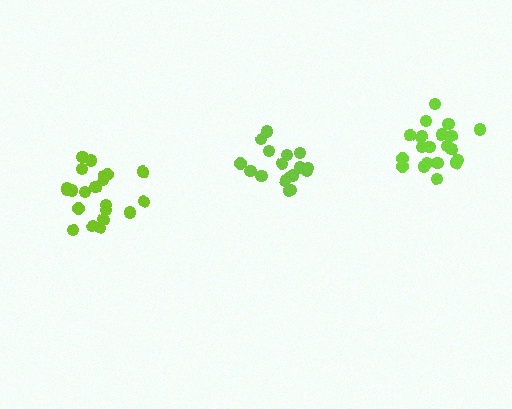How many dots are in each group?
Group 1: 20 dots, Group 2: 17 dots, Group 3: 21 dots (58 total).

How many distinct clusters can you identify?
There are 3 distinct clusters.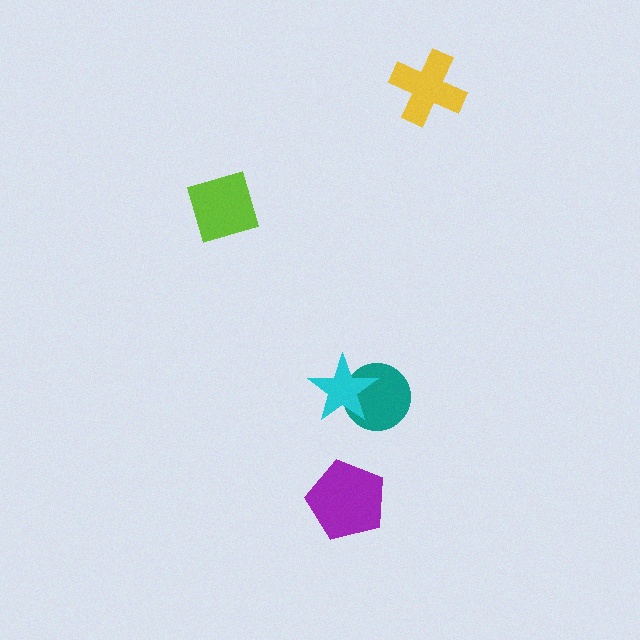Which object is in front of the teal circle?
The cyan star is in front of the teal circle.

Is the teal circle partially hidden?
Yes, it is partially covered by another shape.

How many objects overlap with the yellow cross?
0 objects overlap with the yellow cross.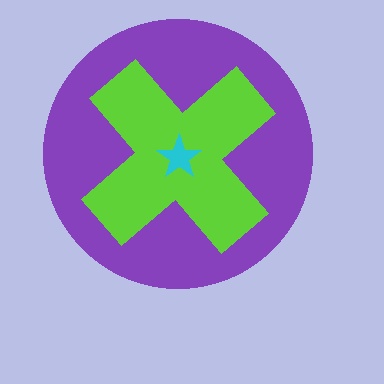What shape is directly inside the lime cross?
The cyan star.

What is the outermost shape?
The purple circle.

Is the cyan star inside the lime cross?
Yes.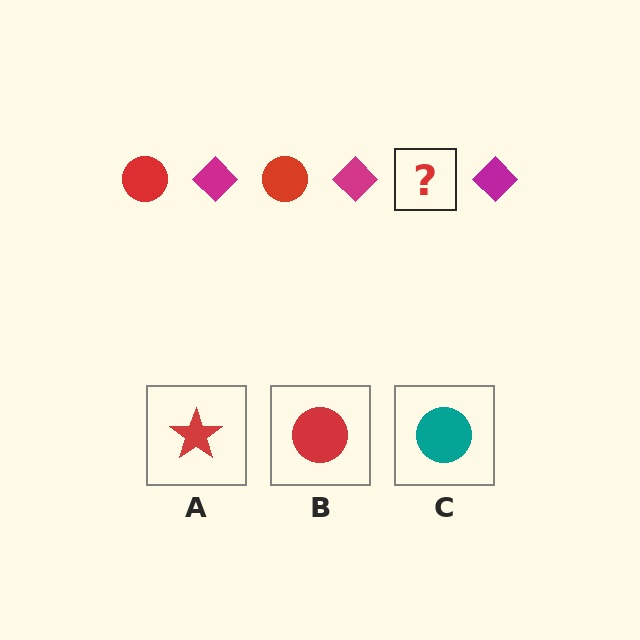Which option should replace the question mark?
Option B.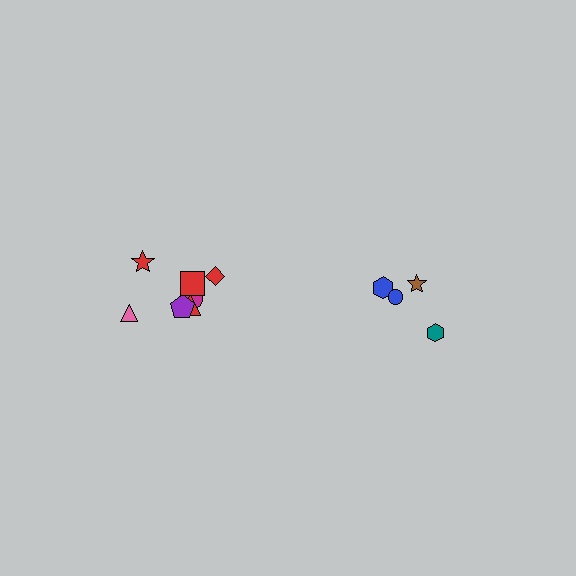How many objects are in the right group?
There are 4 objects.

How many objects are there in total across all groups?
There are 11 objects.